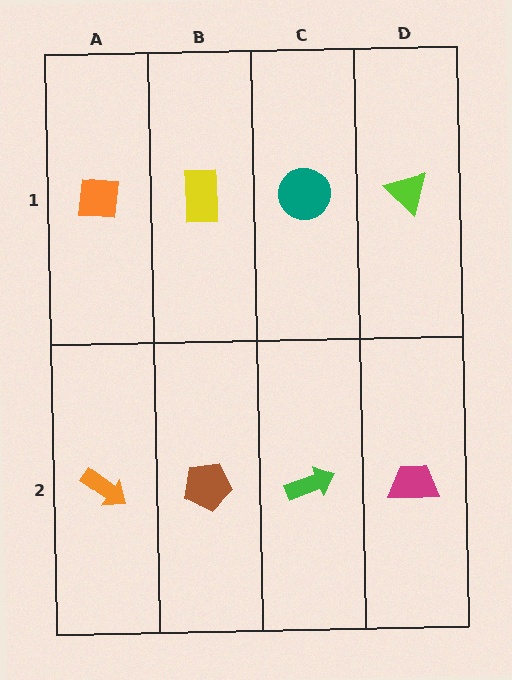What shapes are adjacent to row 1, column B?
A brown pentagon (row 2, column B), an orange square (row 1, column A), a teal circle (row 1, column C).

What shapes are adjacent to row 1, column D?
A magenta trapezoid (row 2, column D), a teal circle (row 1, column C).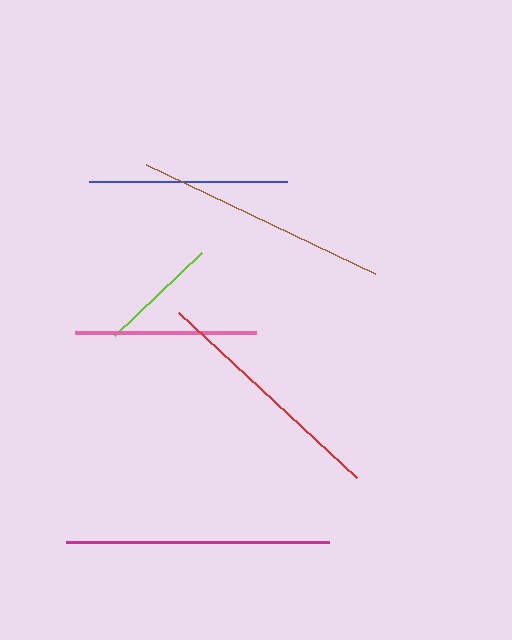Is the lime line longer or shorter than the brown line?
The brown line is longer than the lime line.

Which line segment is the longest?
The magenta line is the longest at approximately 262 pixels.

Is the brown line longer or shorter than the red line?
The brown line is longer than the red line.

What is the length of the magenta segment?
The magenta segment is approximately 262 pixels long.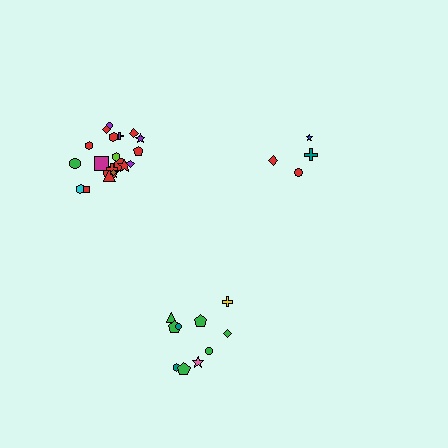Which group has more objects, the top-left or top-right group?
The top-left group.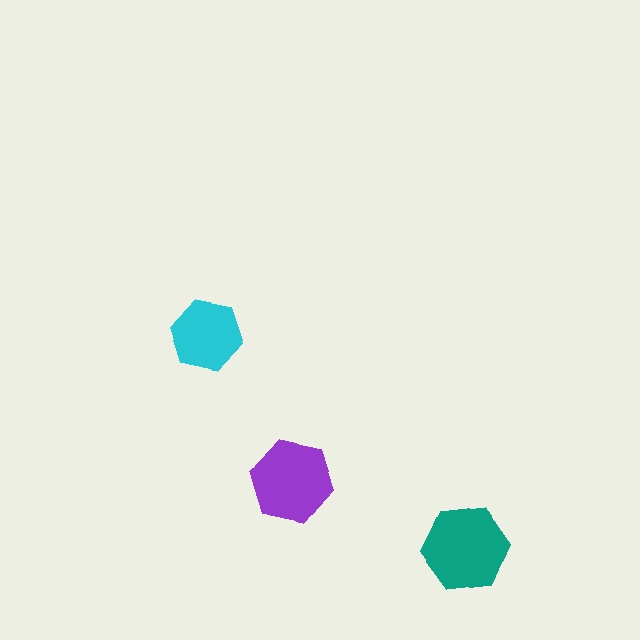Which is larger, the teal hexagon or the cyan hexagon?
The teal one.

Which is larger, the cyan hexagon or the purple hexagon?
The purple one.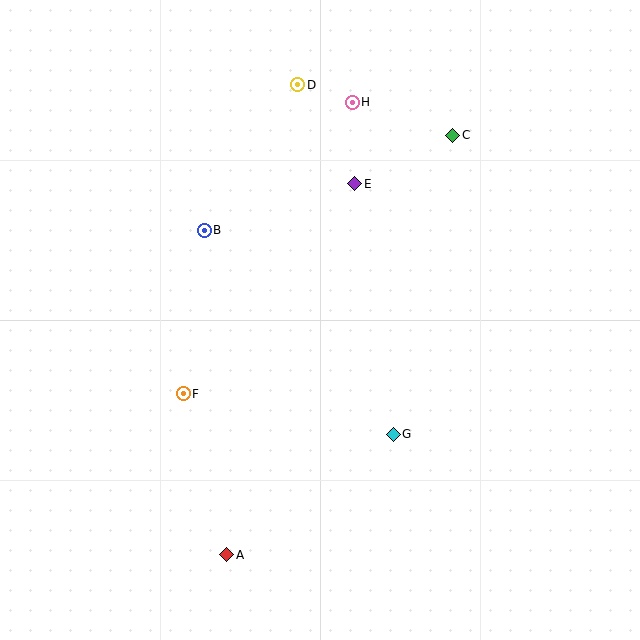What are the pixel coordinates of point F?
Point F is at (183, 394).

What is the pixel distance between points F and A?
The distance between F and A is 167 pixels.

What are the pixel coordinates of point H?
Point H is at (352, 102).